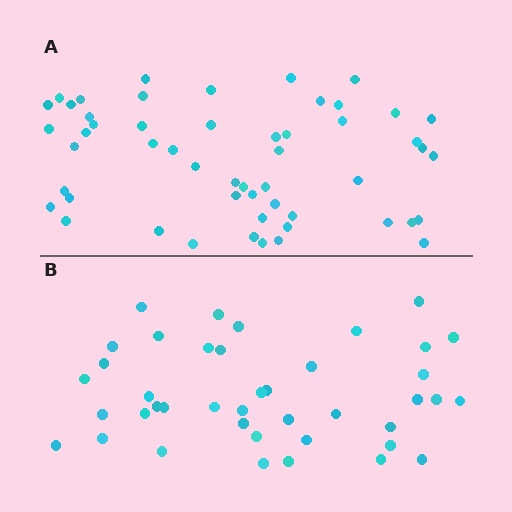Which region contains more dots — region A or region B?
Region A (the top region) has more dots.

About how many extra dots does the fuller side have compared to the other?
Region A has roughly 12 or so more dots than region B.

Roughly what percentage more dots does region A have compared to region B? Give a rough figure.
About 30% more.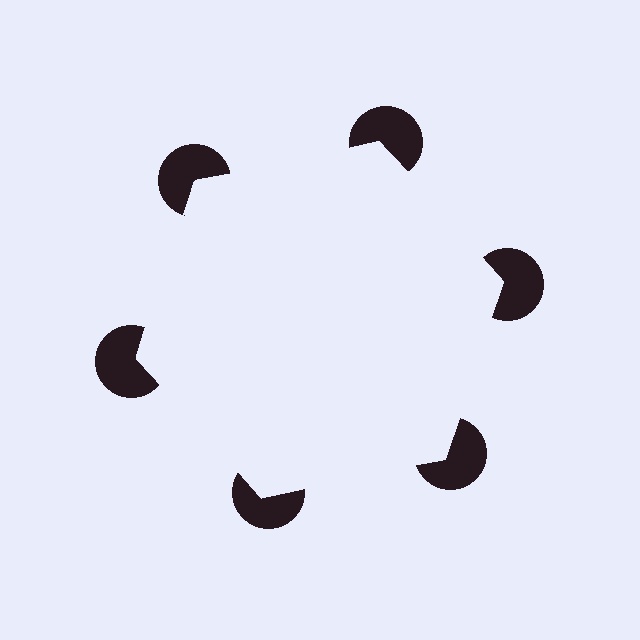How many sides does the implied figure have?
6 sides.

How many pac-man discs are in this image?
There are 6 — one at each vertex of the illusory hexagon.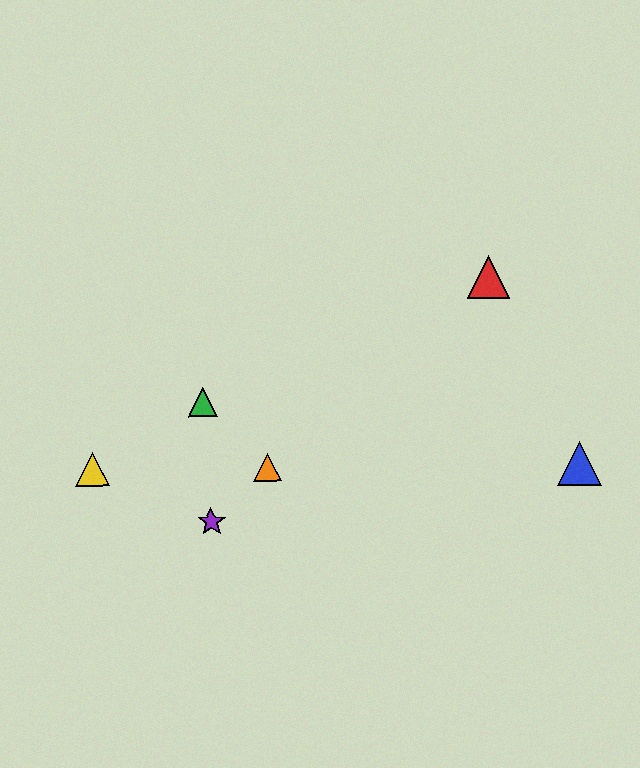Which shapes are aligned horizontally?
The blue triangle, the yellow triangle, the orange triangle are aligned horizontally.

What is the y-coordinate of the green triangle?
The green triangle is at y≈402.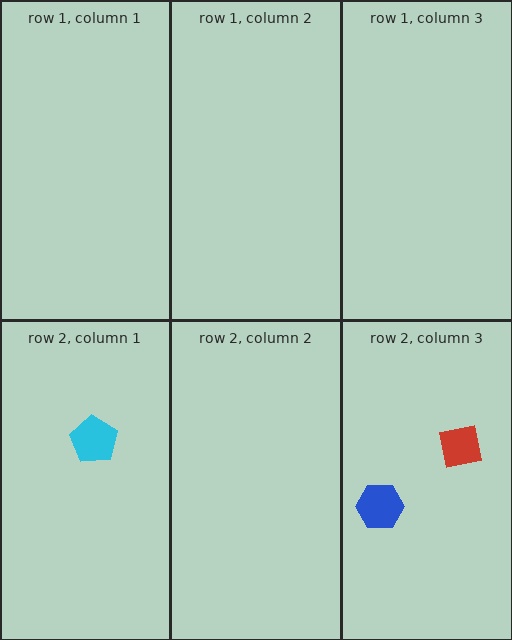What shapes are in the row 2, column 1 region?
The cyan pentagon.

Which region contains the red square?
The row 2, column 3 region.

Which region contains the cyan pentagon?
The row 2, column 1 region.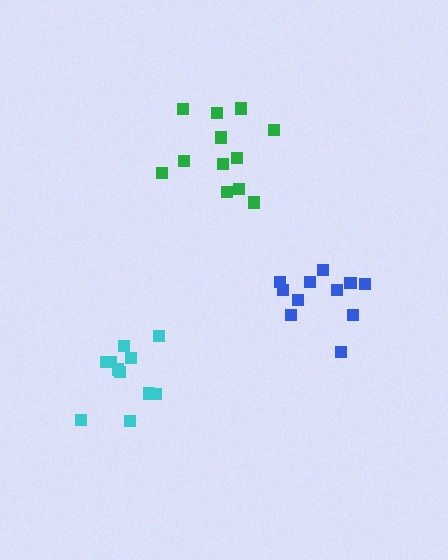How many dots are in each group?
Group 1: 12 dots, Group 2: 11 dots, Group 3: 11 dots (34 total).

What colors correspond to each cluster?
The clusters are colored: green, cyan, blue.